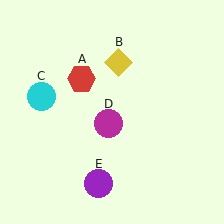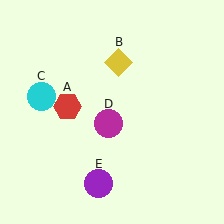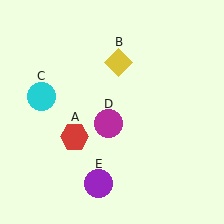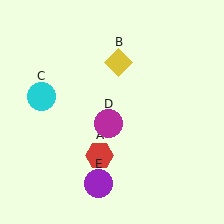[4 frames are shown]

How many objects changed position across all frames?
1 object changed position: red hexagon (object A).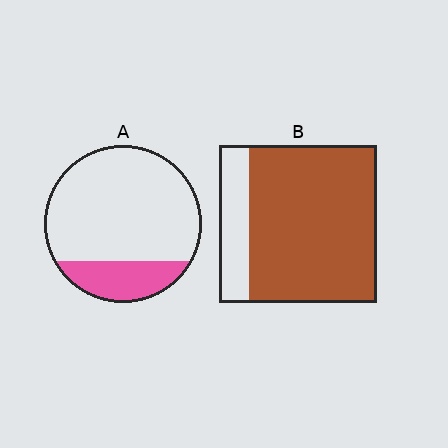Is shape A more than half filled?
No.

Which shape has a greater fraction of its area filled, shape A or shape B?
Shape B.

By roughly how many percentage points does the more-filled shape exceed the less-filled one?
By roughly 60 percentage points (B over A).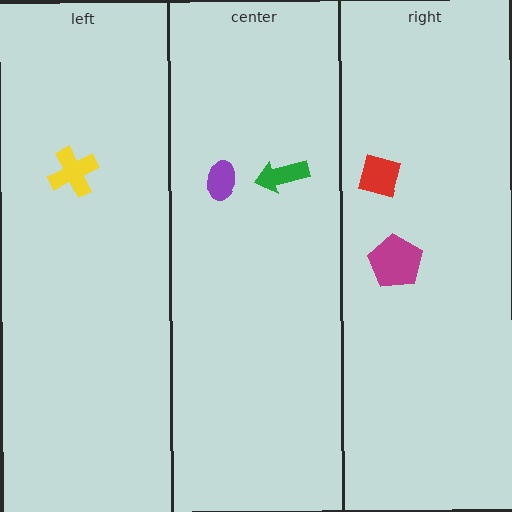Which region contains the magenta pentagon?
The right region.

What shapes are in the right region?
The red square, the magenta pentagon.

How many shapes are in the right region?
2.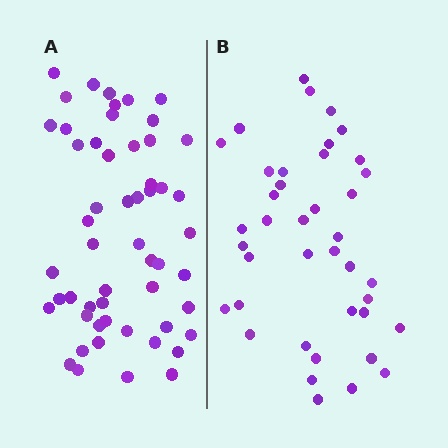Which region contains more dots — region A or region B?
Region A (the left region) has more dots.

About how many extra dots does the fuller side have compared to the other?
Region A has approximately 15 more dots than region B.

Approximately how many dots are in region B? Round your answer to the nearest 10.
About 40 dots.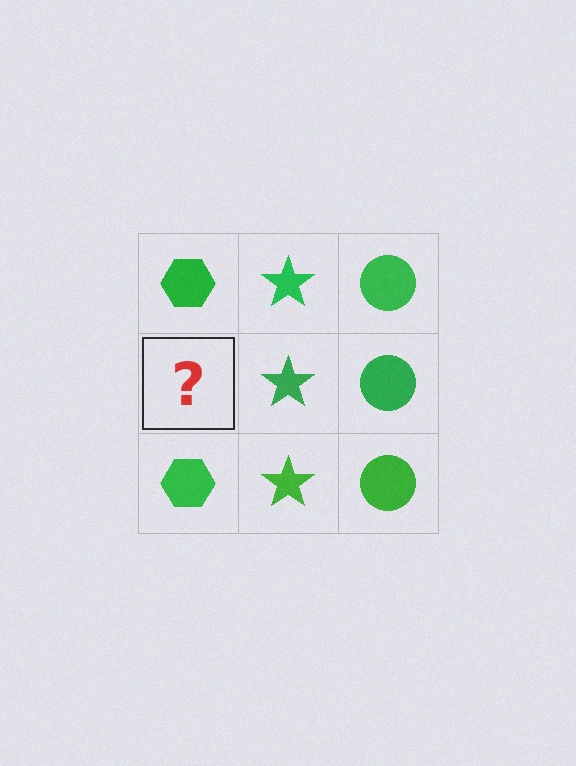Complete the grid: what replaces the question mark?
The question mark should be replaced with a green hexagon.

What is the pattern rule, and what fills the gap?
The rule is that each column has a consistent shape. The gap should be filled with a green hexagon.